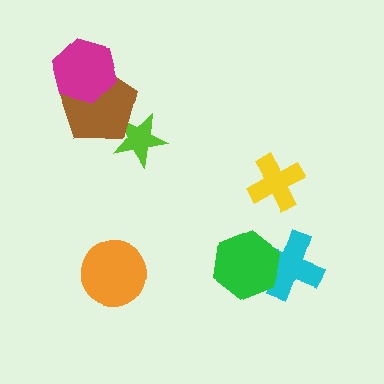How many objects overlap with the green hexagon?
1 object overlaps with the green hexagon.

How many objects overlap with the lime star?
1 object overlaps with the lime star.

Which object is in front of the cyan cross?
The green hexagon is in front of the cyan cross.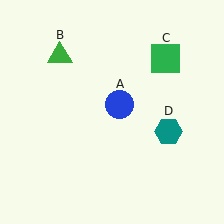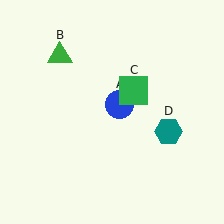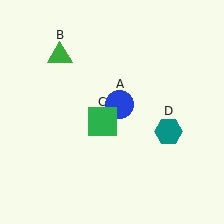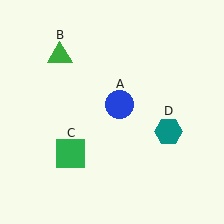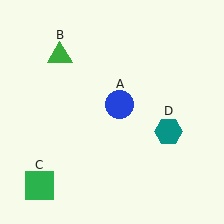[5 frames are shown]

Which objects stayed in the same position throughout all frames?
Blue circle (object A) and green triangle (object B) and teal hexagon (object D) remained stationary.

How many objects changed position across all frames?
1 object changed position: green square (object C).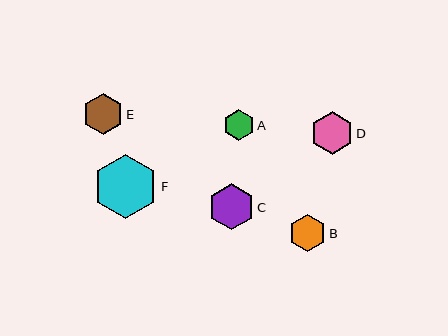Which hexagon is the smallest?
Hexagon A is the smallest with a size of approximately 31 pixels.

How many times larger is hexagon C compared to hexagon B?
Hexagon C is approximately 1.2 times the size of hexagon B.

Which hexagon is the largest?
Hexagon F is the largest with a size of approximately 64 pixels.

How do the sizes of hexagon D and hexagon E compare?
Hexagon D and hexagon E are approximately the same size.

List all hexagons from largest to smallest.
From largest to smallest: F, C, D, E, B, A.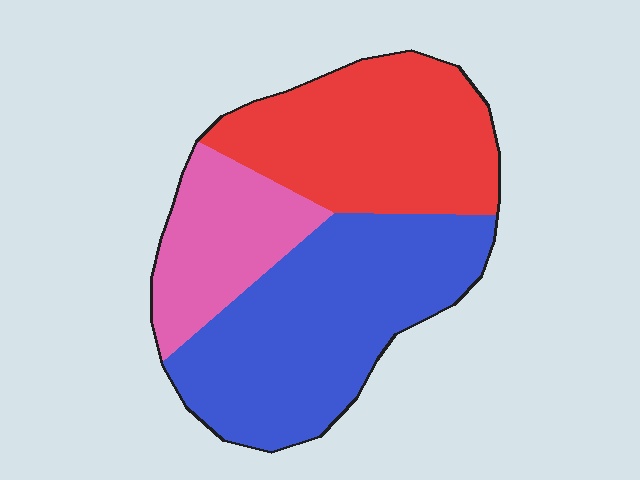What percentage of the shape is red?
Red covers roughly 35% of the shape.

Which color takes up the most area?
Blue, at roughly 45%.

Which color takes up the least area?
Pink, at roughly 20%.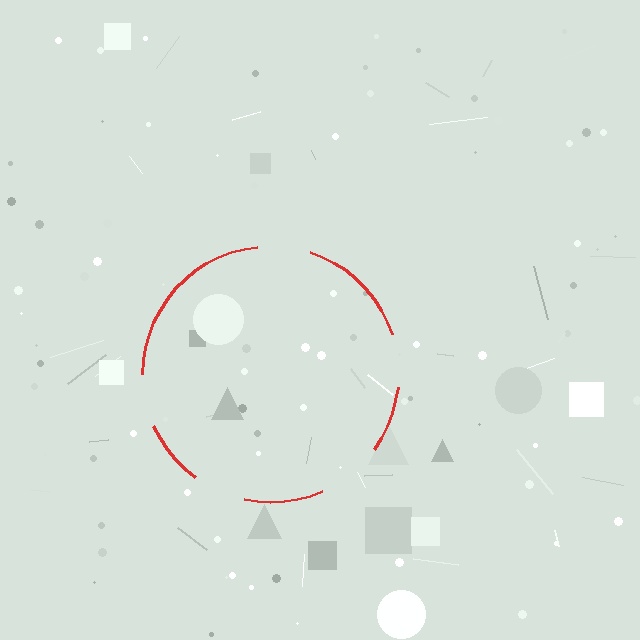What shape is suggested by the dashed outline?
The dashed outline suggests a circle.